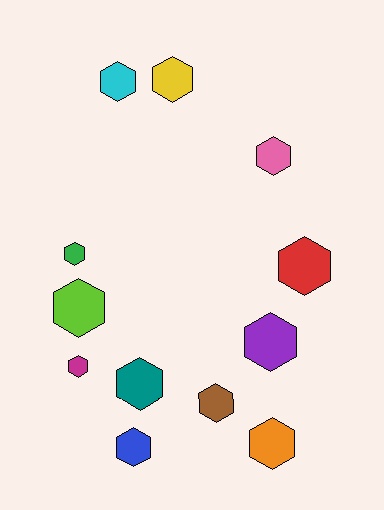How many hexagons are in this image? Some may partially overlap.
There are 12 hexagons.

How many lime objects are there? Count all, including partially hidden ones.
There is 1 lime object.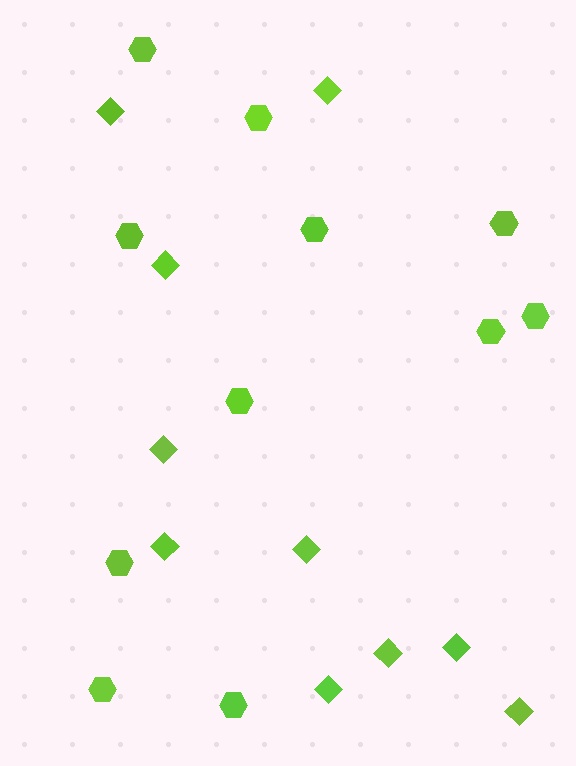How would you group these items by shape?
There are 2 groups: one group of diamonds (10) and one group of hexagons (11).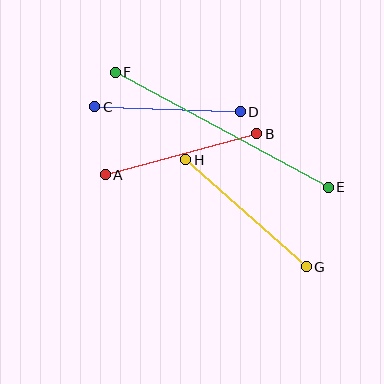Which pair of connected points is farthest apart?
Points E and F are farthest apart.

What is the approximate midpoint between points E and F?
The midpoint is at approximately (222, 130) pixels.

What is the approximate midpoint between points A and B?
The midpoint is at approximately (181, 154) pixels.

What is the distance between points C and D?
The distance is approximately 146 pixels.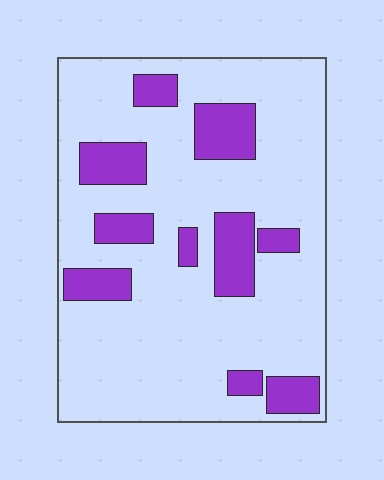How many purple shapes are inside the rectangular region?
10.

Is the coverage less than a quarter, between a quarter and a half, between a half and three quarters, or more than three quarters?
Less than a quarter.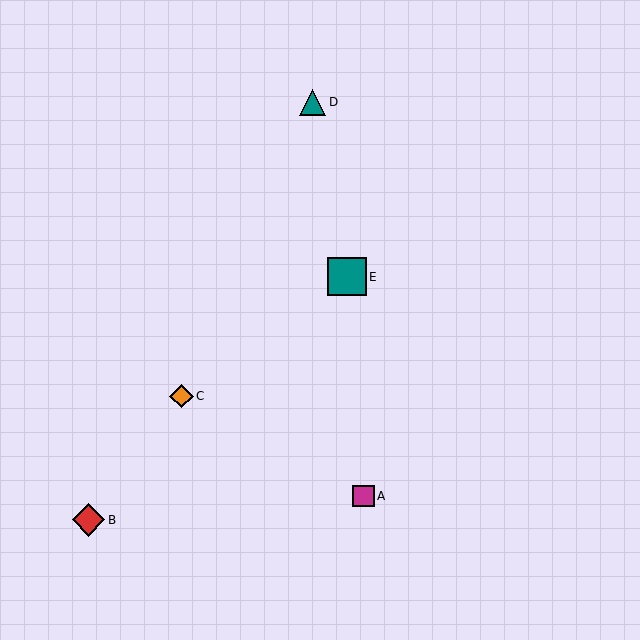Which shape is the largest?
The teal square (labeled E) is the largest.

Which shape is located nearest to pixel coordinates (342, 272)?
The teal square (labeled E) at (347, 277) is nearest to that location.